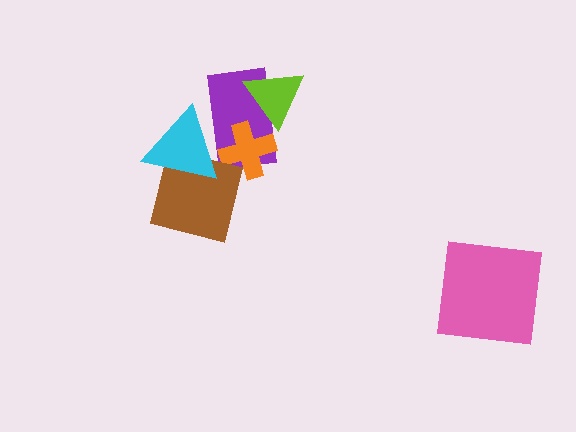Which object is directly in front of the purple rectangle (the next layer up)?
The lime triangle is directly in front of the purple rectangle.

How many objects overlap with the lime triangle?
1 object overlaps with the lime triangle.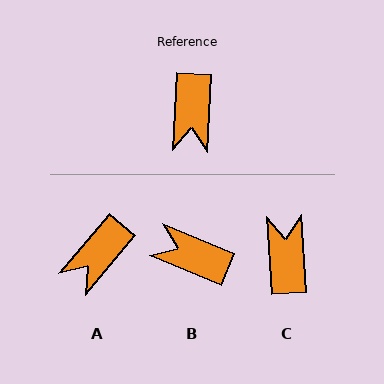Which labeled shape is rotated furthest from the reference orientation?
C, about 174 degrees away.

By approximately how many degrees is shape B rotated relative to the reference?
Approximately 110 degrees clockwise.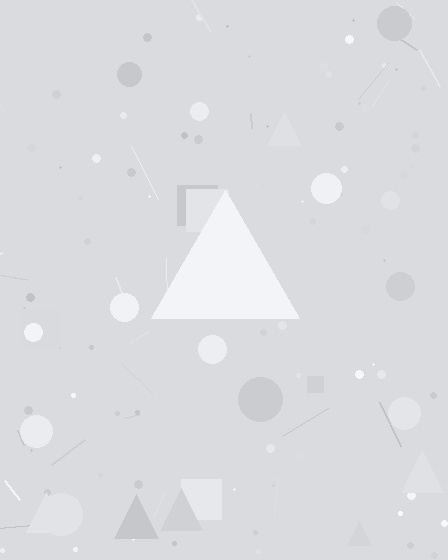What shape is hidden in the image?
A triangle is hidden in the image.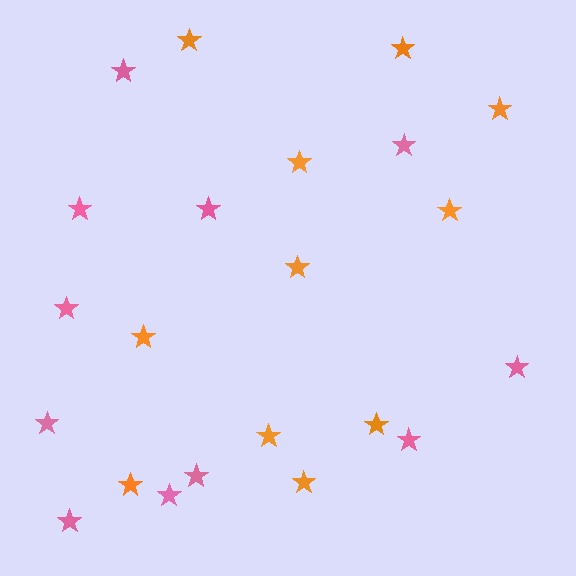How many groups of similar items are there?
There are 2 groups: one group of pink stars (11) and one group of orange stars (11).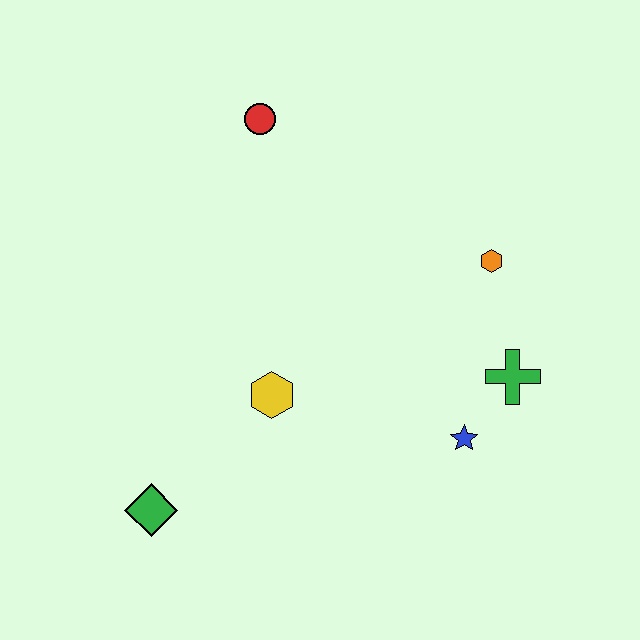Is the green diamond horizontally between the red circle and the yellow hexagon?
No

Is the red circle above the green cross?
Yes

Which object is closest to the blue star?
The green cross is closest to the blue star.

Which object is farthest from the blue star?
The red circle is farthest from the blue star.